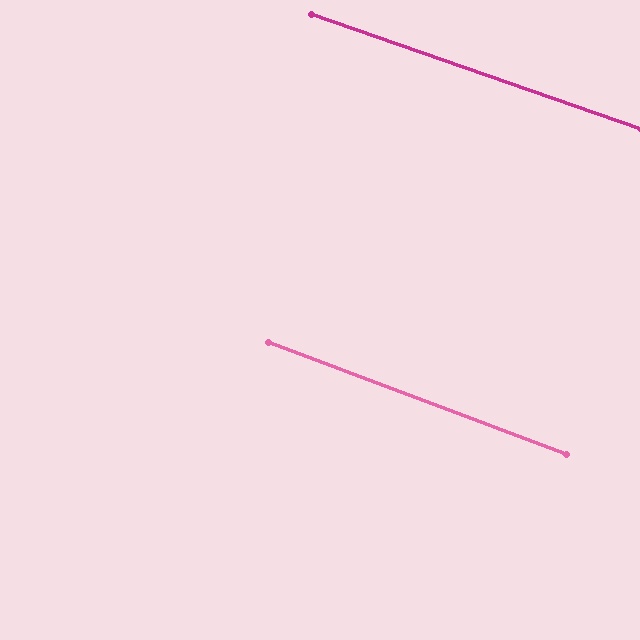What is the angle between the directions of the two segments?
Approximately 1 degree.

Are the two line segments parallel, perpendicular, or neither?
Parallel — their directions differ by only 1.2°.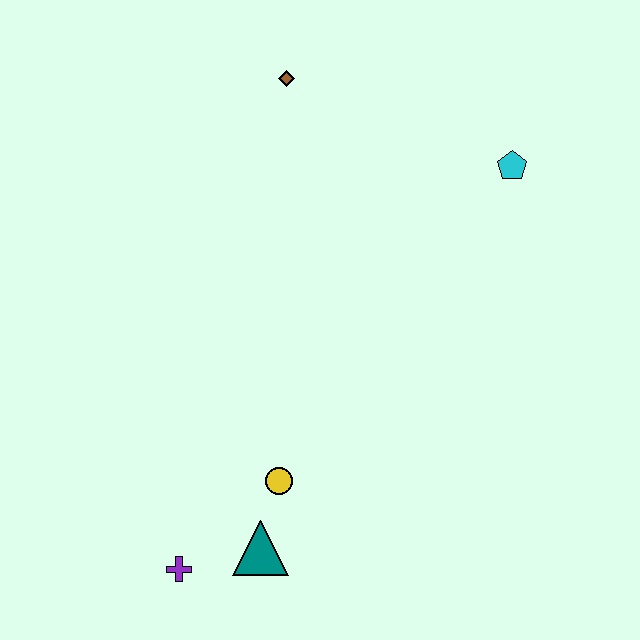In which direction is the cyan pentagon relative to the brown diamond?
The cyan pentagon is to the right of the brown diamond.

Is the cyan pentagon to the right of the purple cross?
Yes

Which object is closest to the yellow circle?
The teal triangle is closest to the yellow circle.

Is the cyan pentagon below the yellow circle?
No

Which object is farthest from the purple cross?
The cyan pentagon is farthest from the purple cross.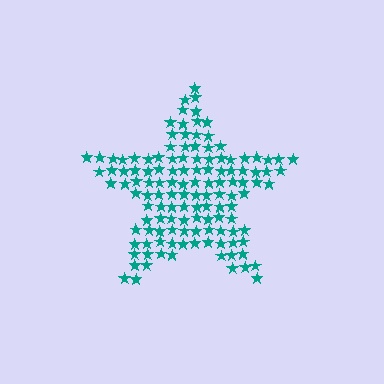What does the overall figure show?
The overall figure shows a star.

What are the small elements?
The small elements are stars.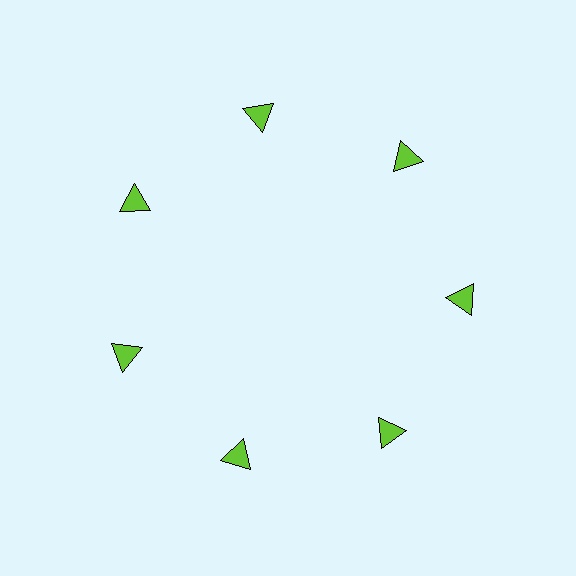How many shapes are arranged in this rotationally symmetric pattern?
There are 7 shapes, arranged in 7 groups of 1.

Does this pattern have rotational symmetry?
Yes, this pattern has 7-fold rotational symmetry. It looks the same after rotating 51 degrees around the center.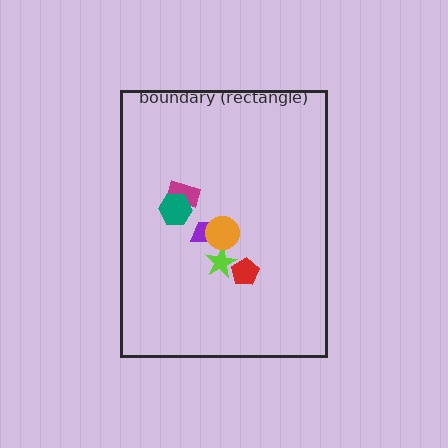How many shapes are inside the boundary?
6 inside, 0 outside.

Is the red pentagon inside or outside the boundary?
Inside.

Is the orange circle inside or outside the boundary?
Inside.